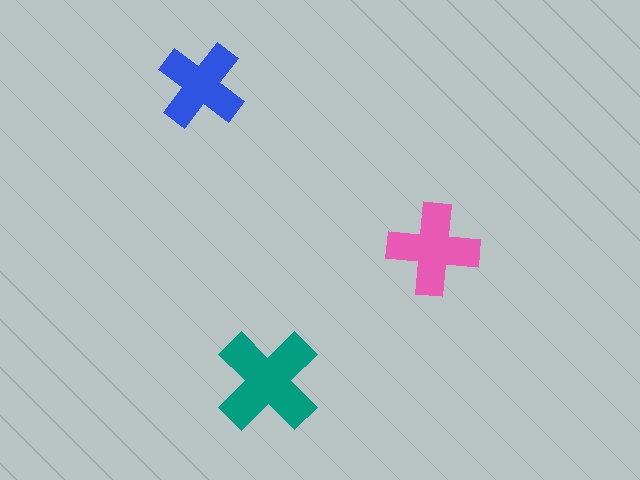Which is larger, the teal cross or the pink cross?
The teal one.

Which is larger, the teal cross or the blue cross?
The teal one.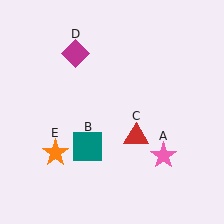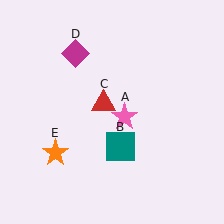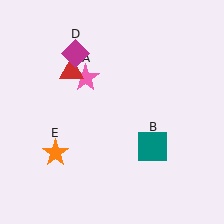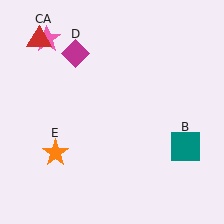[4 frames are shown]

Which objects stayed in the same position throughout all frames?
Magenta diamond (object D) and orange star (object E) remained stationary.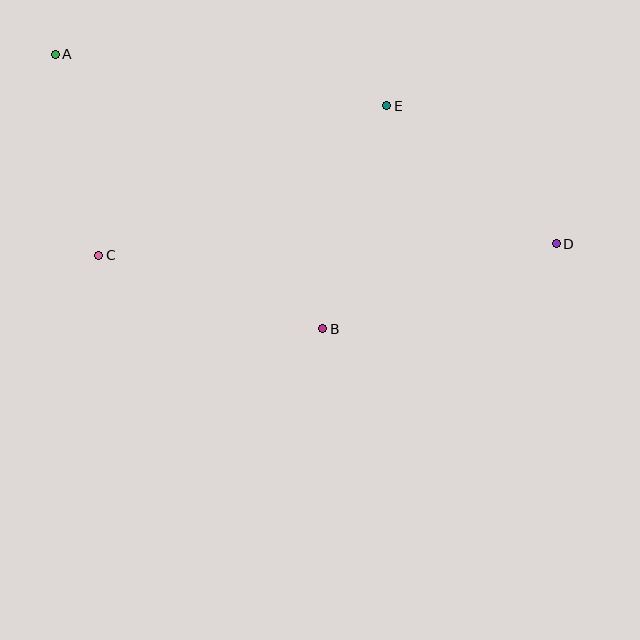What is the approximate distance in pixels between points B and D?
The distance between B and D is approximately 249 pixels.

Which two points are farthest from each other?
Points A and D are farthest from each other.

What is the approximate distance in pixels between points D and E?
The distance between D and E is approximately 219 pixels.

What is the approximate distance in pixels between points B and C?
The distance between B and C is approximately 236 pixels.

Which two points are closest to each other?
Points A and C are closest to each other.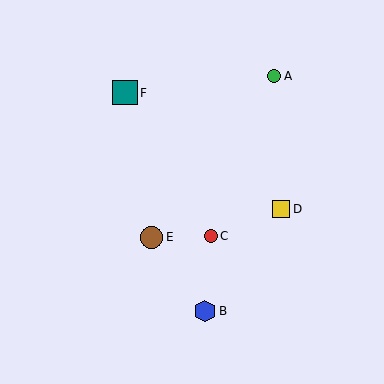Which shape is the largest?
The teal square (labeled F) is the largest.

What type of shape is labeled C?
Shape C is a red circle.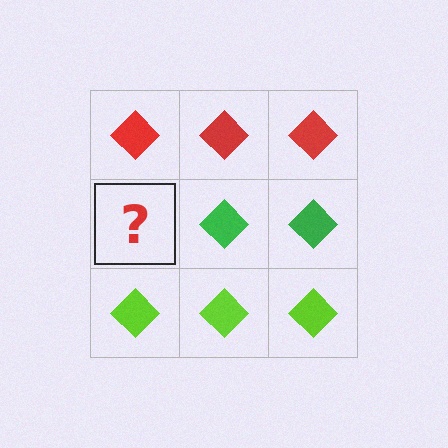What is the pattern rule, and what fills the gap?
The rule is that each row has a consistent color. The gap should be filled with a green diamond.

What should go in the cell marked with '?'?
The missing cell should contain a green diamond.